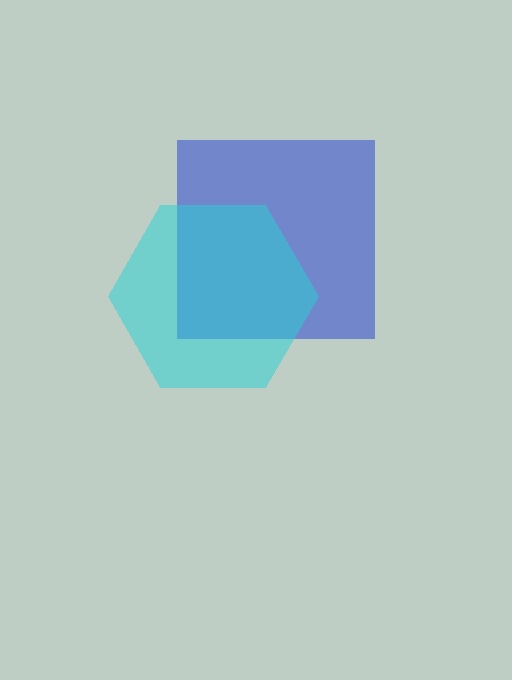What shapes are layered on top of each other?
The layered shapes are: a blue square, a cyan hexagon.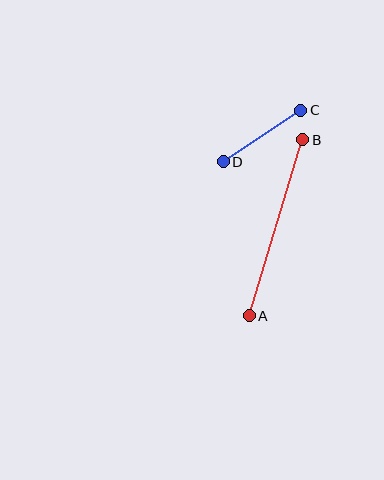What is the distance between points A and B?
The distance is approximately 184 pixels.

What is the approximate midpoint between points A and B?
The midpoint is at approximately (276, 228) pixels.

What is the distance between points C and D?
The distance is approximately 93 pixels.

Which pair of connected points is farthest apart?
Points A and B are farthest apart.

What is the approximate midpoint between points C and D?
The midpoint is at approximately (262, 136) pixels.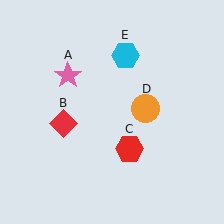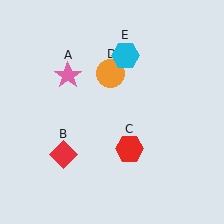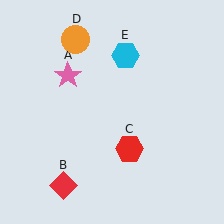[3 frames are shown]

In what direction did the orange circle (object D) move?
The orange circle (object D) moved up and to the left.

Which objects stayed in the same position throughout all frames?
Pink star (object A) and red hexagon (object C) and cyan hexagon (object E) remained stationary.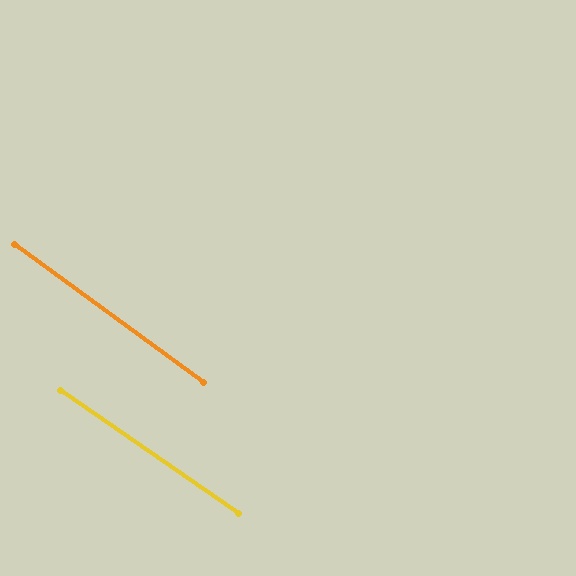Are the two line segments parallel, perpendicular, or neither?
Parallel — their directions differ by only 1.6°.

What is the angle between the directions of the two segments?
Approximately 2 degrees.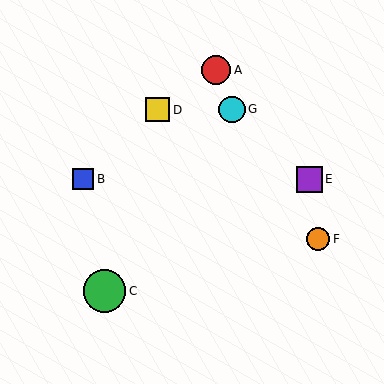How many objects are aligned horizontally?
2 objects (B, E) are aligned horizontally.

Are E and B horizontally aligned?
Yes, both are at y≈179.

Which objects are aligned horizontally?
Objects B, E are aligned horizontally.